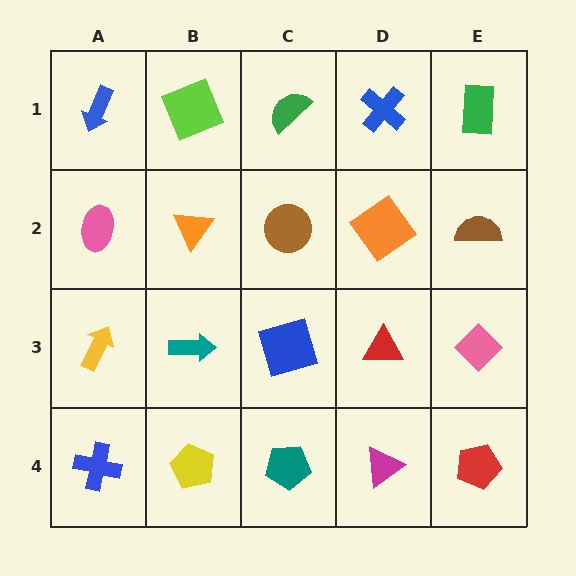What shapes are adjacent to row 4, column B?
A teal arrow (row 3, column B), a blue cross (row 4, column A), a teal pentagon (row 4, column C).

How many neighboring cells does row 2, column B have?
4.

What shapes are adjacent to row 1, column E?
A brown semicircle (row 2, column E), a blue cross (row 1, column D).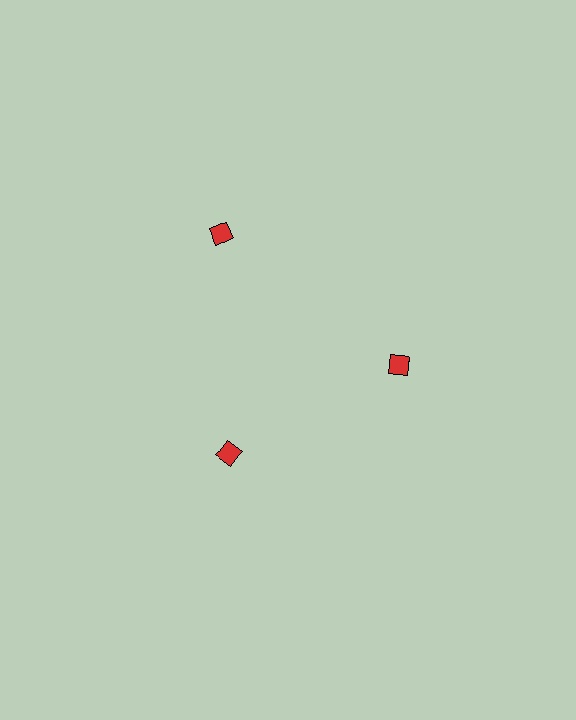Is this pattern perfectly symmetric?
No. The 3 red diamonds are arranged in a ring, but one element near the 11 o'clock position is pushed outward from the center, breaking the 3-fold rotational symmetry.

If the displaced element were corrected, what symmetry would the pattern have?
It would have 3-fold rotational symmetry — the pattern would map onto itself every 120 degrees.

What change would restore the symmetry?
The symmetry would be restored by moving it inward, back onto the ring so that all 3 diamonds sit at equal angles and equal distance from the center.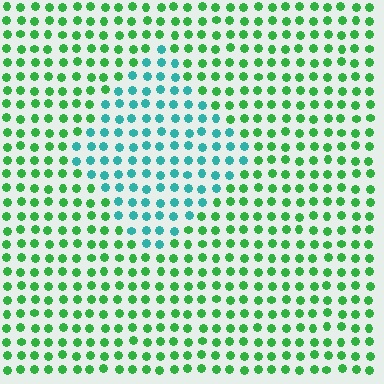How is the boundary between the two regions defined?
The boundary is defined purely by a slight shift in hue (about 48 degrees). Spacing, size, and orientation are identical on both sides.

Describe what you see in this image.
The image is filled with small green elements in a uniform arrangement. A diamond-shaped region is visible where the elements are tinted to a slightly different hue, forming a subtle color boundary.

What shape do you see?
I see a diamond.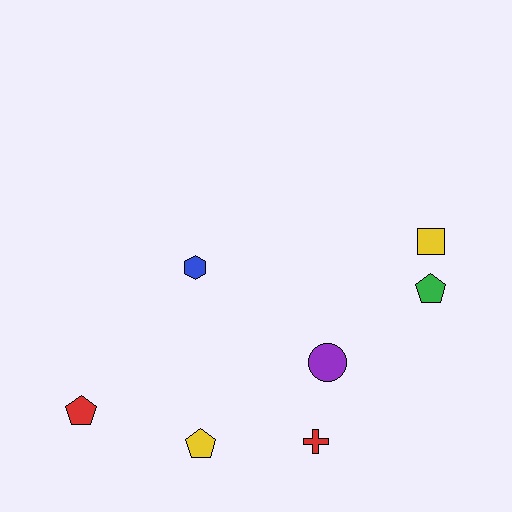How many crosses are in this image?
There is 1 cross.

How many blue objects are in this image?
There is 1 blue object.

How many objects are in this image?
There are 7 objects.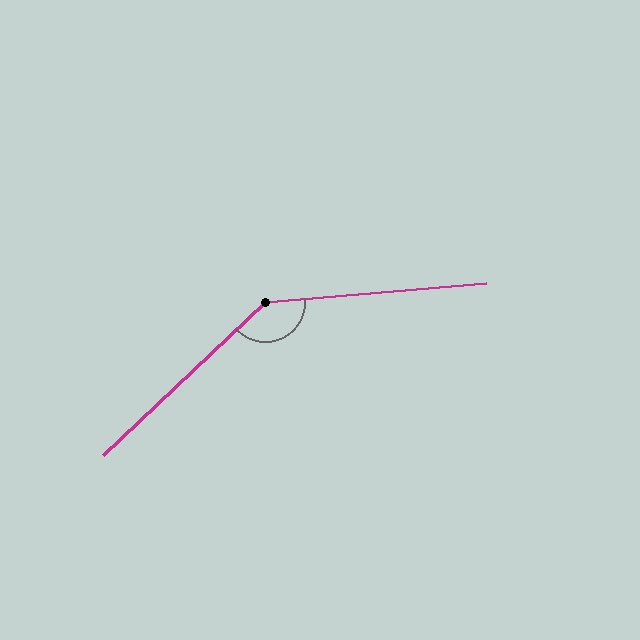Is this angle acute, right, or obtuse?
It is obtuse.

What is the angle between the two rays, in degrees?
Approximately 142 degrees.